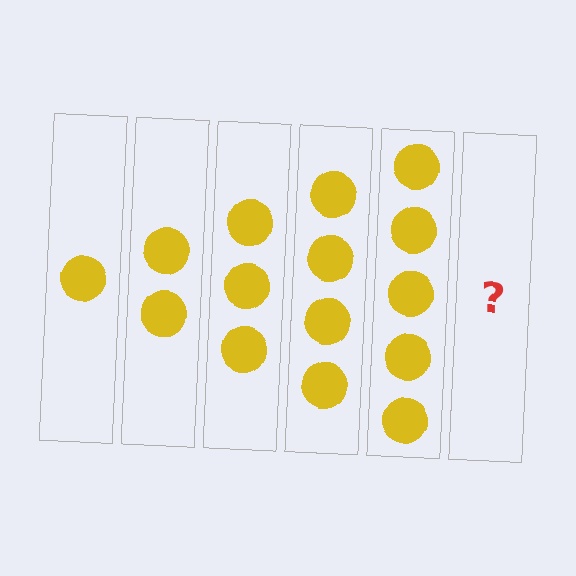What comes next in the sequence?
The next element should be 6 circles.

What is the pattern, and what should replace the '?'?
The pattern is that each step adds one more circle. The '?' should be 6 circles.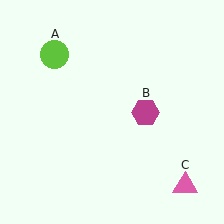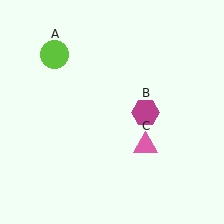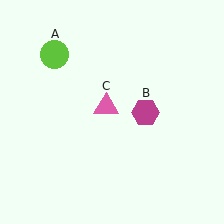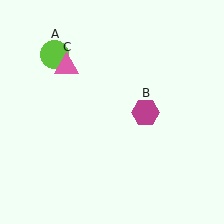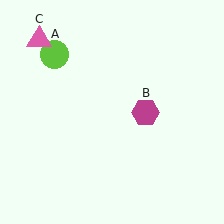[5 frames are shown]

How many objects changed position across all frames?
1 object changed position: pink triangle (object C).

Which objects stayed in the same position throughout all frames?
Lime circle (object A) and magenta hexagon (object B) remained stationary.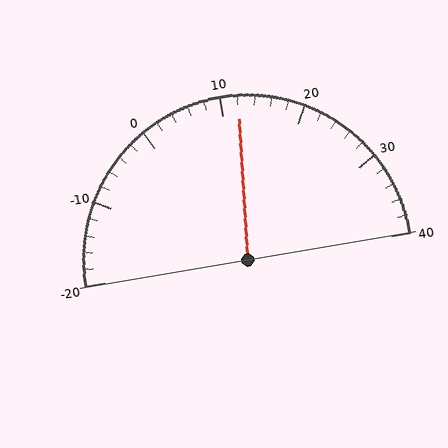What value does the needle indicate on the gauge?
The needle indicates approximately 12.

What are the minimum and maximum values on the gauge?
The gauge ranges from -20 to 40.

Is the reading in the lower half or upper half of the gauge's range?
The reading is in the upper half of the range (-20 to 40).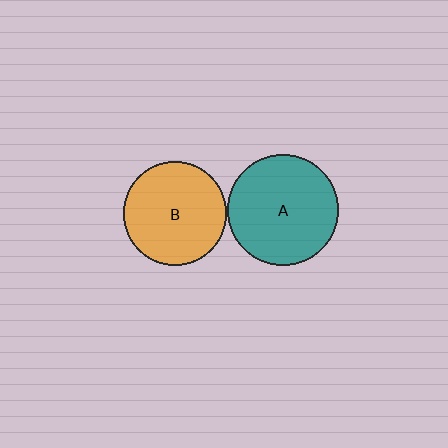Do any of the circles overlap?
No, none of the circles overlap.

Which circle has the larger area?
Circle A (teal).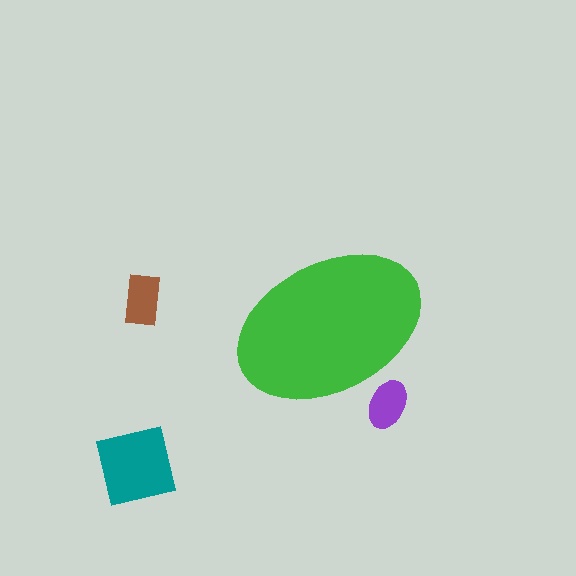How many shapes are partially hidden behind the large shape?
1 shape is partially hidden.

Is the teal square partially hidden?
No, the teal square is fully visible.